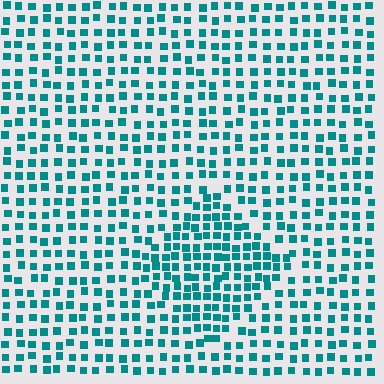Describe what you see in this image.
The image contains small teal elements arranged at two different densities. A diamond-shaped region is visible where the elements are more densely packed than the surrounding area.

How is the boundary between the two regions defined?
The boundary is defined by a change in element density (approximately 1.7x ratio). All elements are the same color, size, and shape.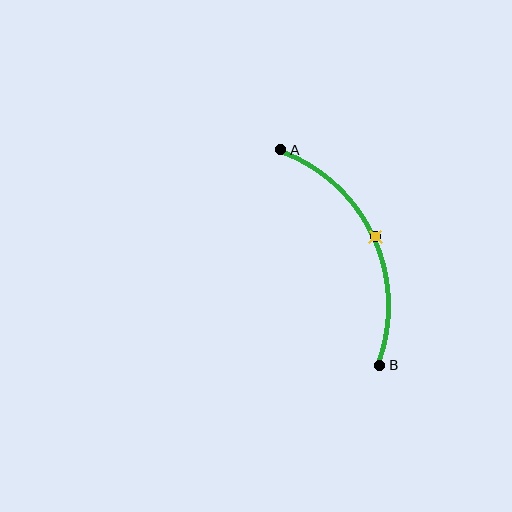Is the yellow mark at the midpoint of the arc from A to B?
Yes. The yellow mark lies on the arc at equal arc-length from both A and B — it is the arc midpoint.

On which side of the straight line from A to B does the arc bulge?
The arc bulges to the right of the straight line connecting A and B.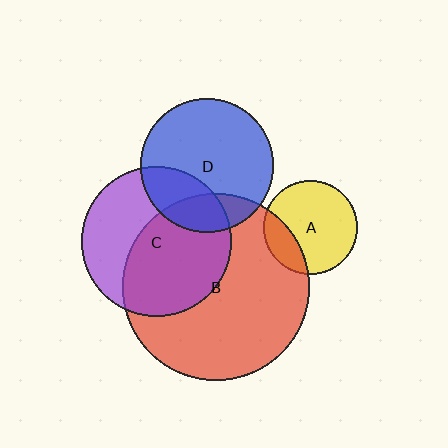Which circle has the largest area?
Circle B (red).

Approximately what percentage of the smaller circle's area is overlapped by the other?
Approximately 25%.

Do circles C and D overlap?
Yes.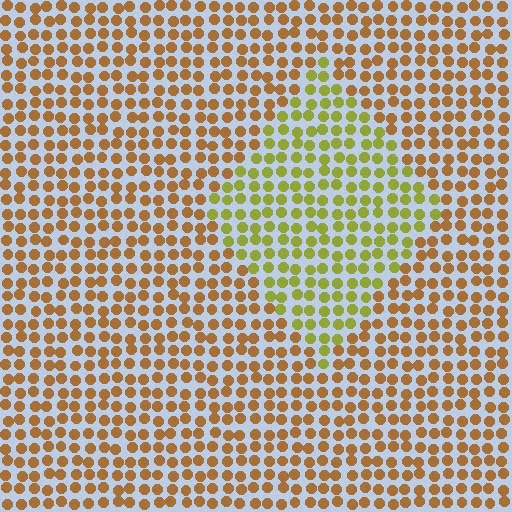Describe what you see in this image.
The image is filled with small brown elements in a uniform arrangement. A diamond-shaped region is visible where the elements are tinted to a slightly different hue, forming a subtle color boundary.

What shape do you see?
I see a diamond.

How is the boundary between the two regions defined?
The boundary is defined purely by a slight shift in hue (about 42 degrees). Spacing, size, and orientation are identical on both sides.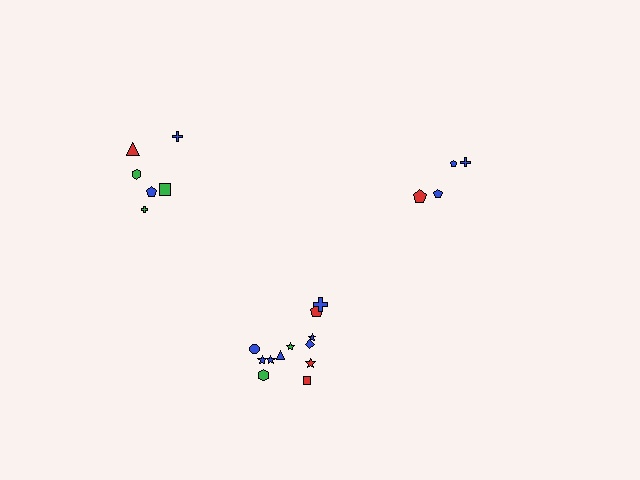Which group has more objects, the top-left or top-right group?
The top-left group.